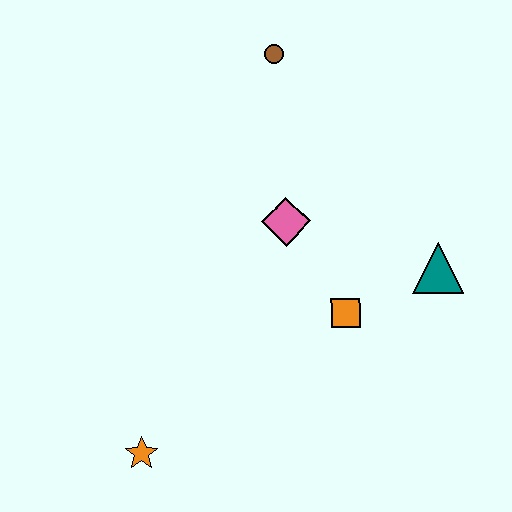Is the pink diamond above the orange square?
Yes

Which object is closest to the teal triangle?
The orange square is closest to the teal triangle.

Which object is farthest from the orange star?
The brown circle is farthest from the orange star.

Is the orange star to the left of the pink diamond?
Yes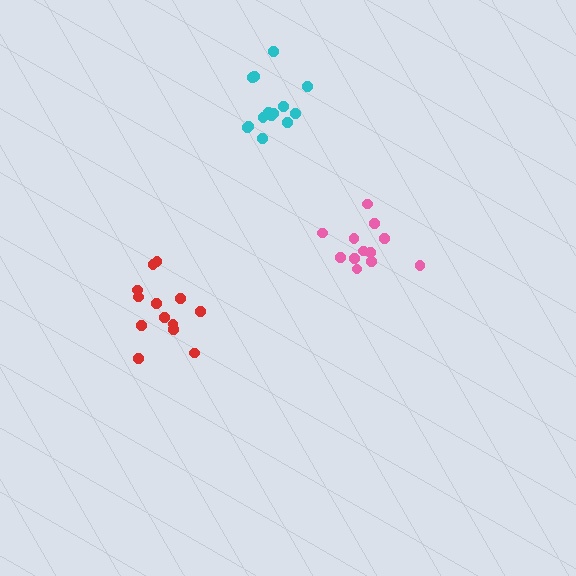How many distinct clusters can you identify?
There are 3 distinct clusters.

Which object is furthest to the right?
The pink cluster is rightmost.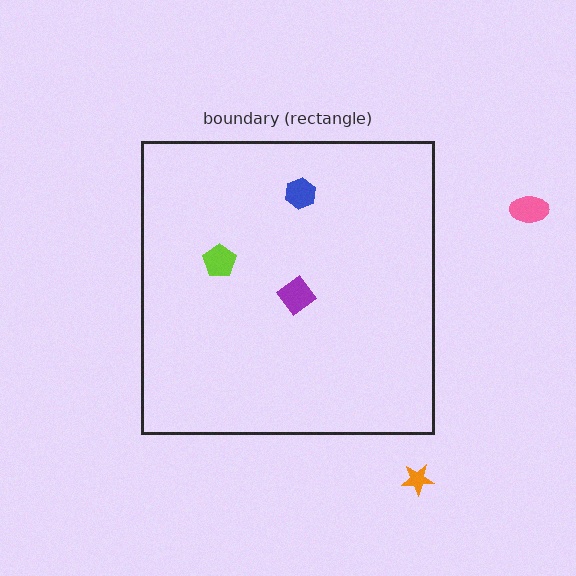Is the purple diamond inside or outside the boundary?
Inside.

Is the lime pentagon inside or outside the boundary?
Inside.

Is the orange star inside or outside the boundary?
Outside.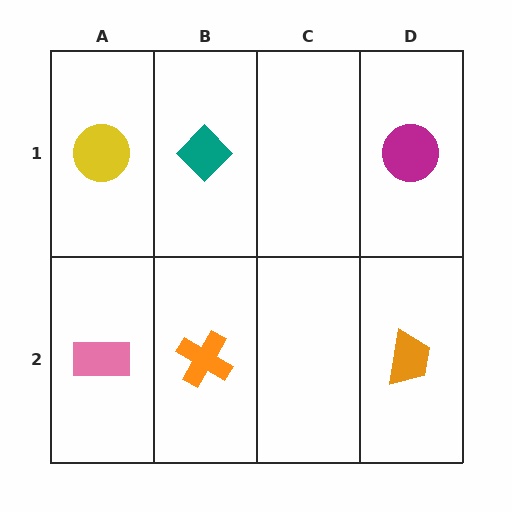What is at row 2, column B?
An orange cross.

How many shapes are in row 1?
3 shapes.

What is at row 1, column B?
A teal diamond.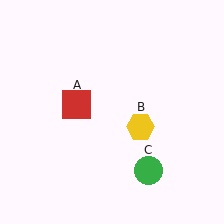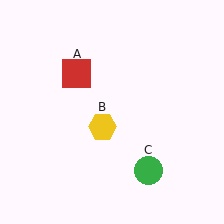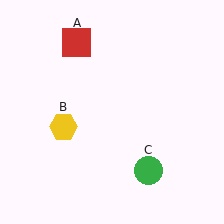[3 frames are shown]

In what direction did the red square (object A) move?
The red square (object A) moved up.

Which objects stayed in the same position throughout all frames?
Green circle (object C) remained stationary.